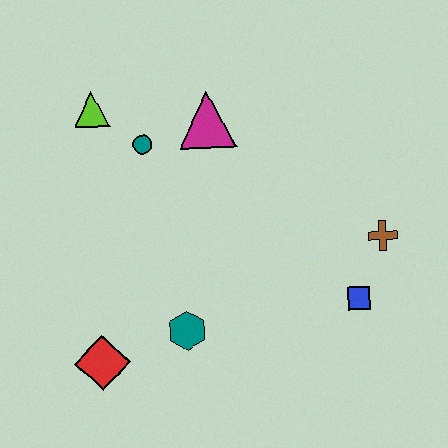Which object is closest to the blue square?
The brown cross is closest to the blue square.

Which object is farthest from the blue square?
The lime triangle is farthest from the blue square.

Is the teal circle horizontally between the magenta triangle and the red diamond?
Yes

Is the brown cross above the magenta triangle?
No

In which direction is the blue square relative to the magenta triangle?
The blue square is below the magenta triangle.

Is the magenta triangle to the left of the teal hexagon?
No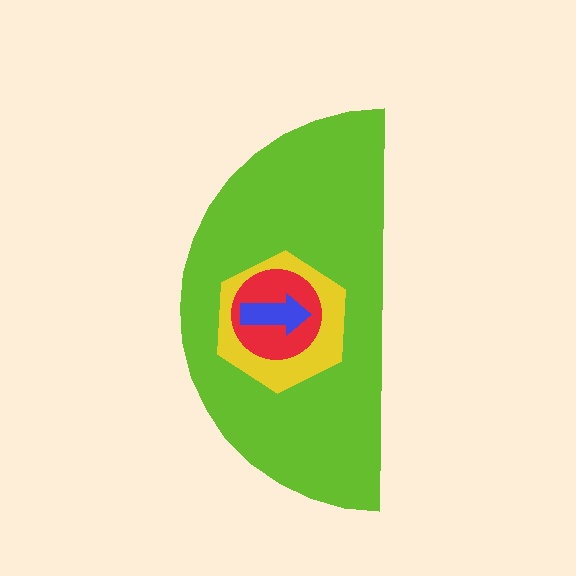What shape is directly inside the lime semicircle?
The yellow hexagon.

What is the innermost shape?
The blue arrow.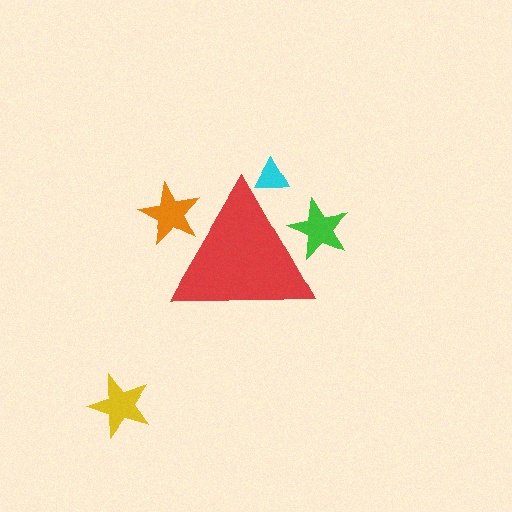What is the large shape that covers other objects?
A red triangle.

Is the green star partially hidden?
Yes, the green star is partially hidden behind the red triangle.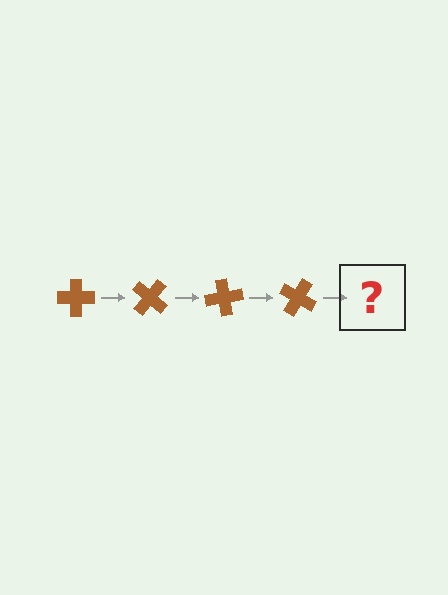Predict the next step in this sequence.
The next step is a brown cross rotated 160 degrees.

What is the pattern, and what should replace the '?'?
The pattern is that the cross rotates 40 degrees each step. The '?' should be a brown cross rotated 160 degrees.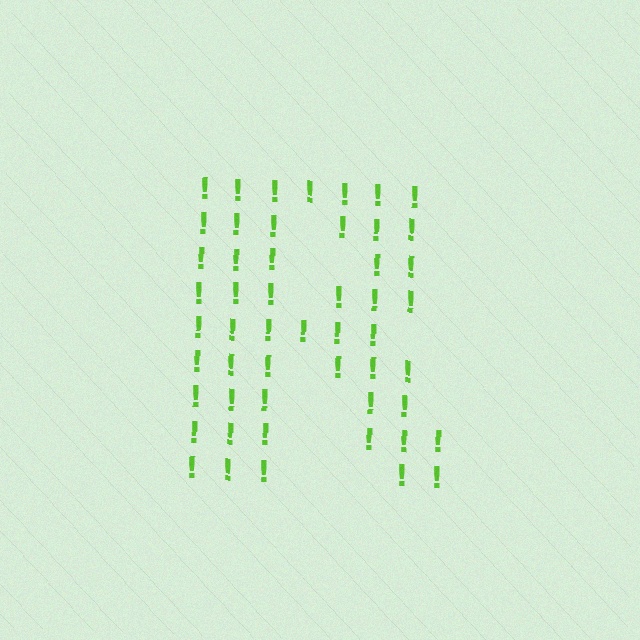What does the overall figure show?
The overall figure shows the letter R.